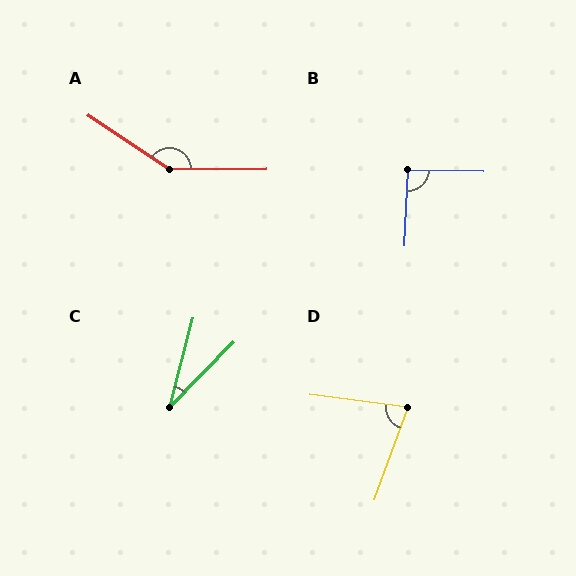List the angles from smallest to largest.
C (30°), D (78°), B (92°), A (146°).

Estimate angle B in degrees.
Approximately 92 degrees.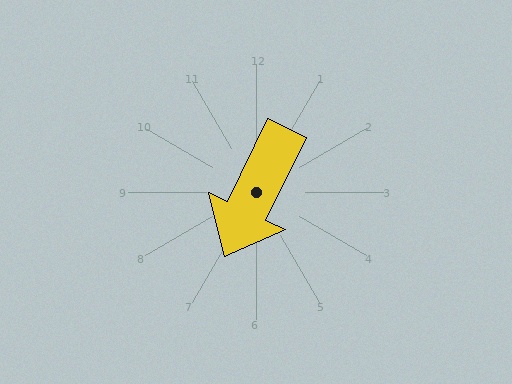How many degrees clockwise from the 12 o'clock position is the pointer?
Approximately 206 degrees.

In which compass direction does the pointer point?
Southwest.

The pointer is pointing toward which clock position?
Roughly 7 o'clock.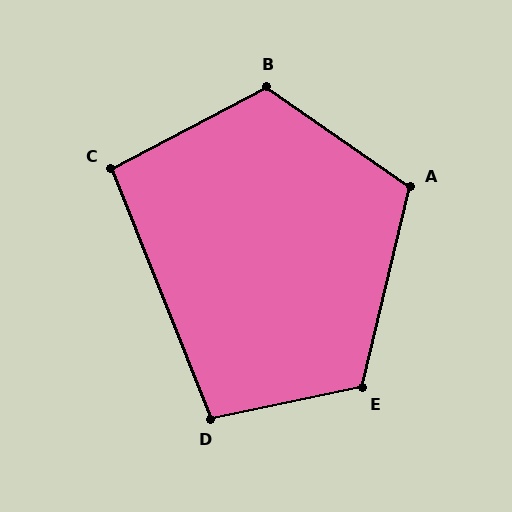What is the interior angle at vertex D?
Approximately 100 degrees (obtuse).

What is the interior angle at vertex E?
Approximately 115 degrees (obtuse).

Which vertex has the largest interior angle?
B, at approximately 118 degrees.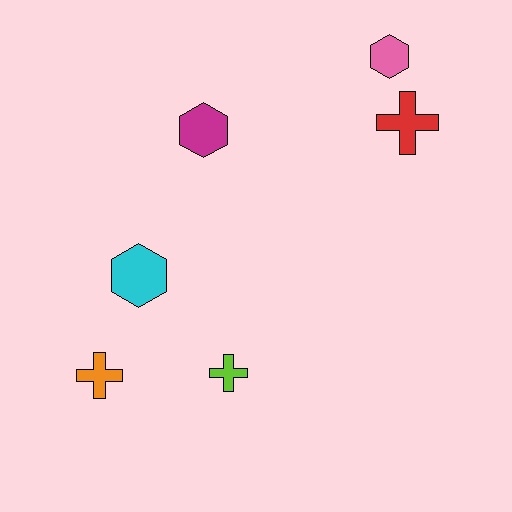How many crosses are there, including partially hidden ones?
There are 3 crosses.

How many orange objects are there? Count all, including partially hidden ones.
There is 1 orange object.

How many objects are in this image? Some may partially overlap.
There are 6 objects.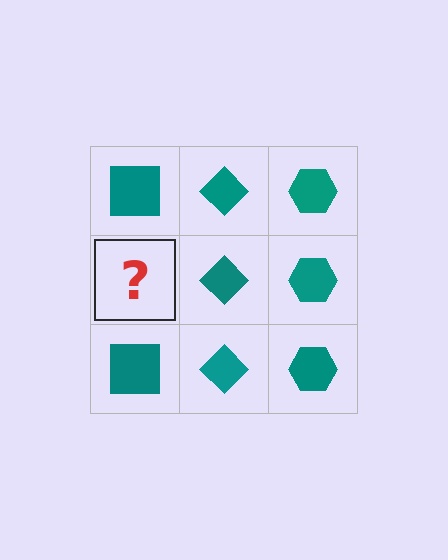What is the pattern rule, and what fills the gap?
The rule is that each column has a consistent shape. The gap should be filled with a teal square.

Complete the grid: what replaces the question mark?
The question mark should be replaced with a teal square.